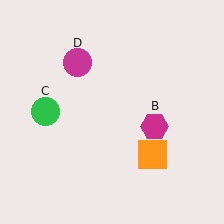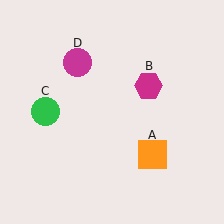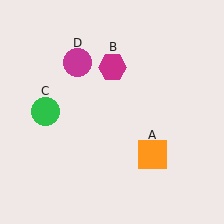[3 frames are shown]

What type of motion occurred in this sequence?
The magenta hexagon (object B) rotated counterclockwise around the center of the scene.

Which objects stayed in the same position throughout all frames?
Orange square (object A) and green circle (object C) and magenta circle (object D) remained stationary.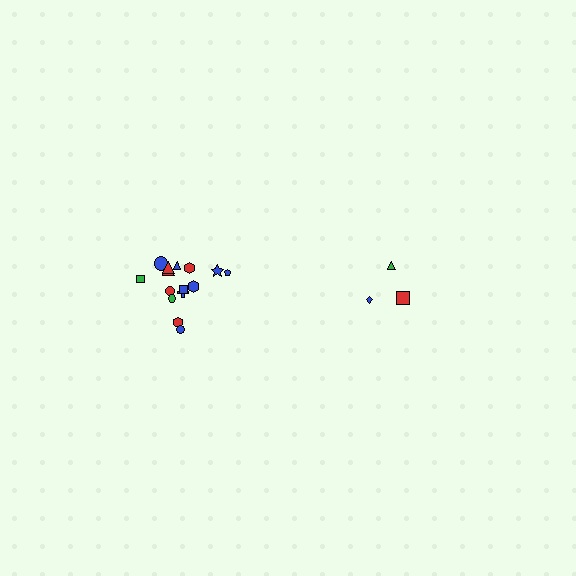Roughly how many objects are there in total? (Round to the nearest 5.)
Roughly 20 objects in total.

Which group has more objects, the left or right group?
The left group.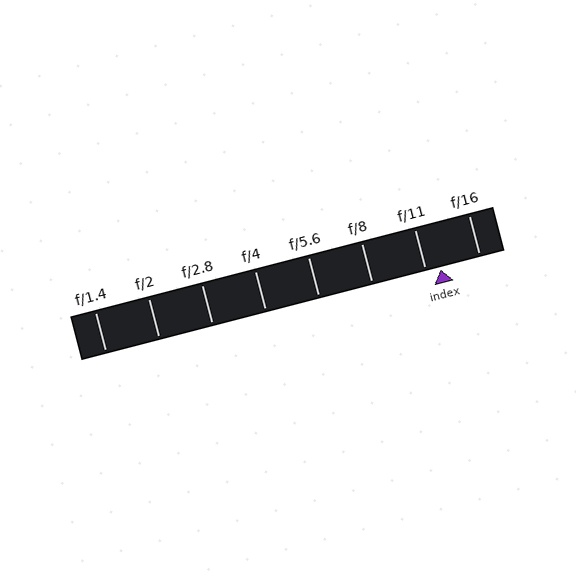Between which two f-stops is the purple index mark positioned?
The index mark is between f/11 and f/16.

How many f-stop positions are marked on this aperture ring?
There are 8 f-stop positions marked.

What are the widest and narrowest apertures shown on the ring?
The widest aperture shown is f/1.4 and the narrowest is f/16.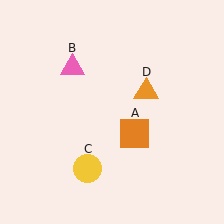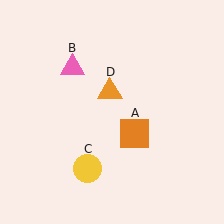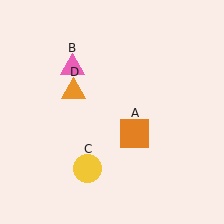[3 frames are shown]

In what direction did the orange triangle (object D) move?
The orange triangle (object D) moved left.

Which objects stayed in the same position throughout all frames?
Orange square (object A) and pink triangle (object B) and yellow circle (object C) remained stationary.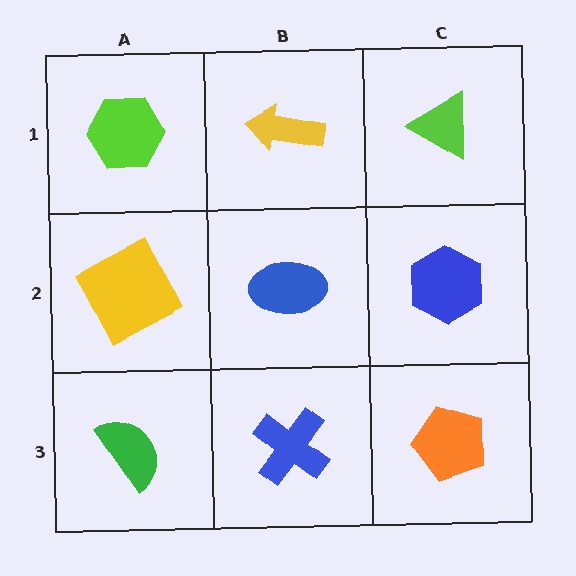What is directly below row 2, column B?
A blue cross.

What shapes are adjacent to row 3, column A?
A yellow square (row 2, column A), a blue cross (row 3, column B).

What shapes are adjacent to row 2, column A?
A lime hexagon (row 1, column A), a green semicircle (row 3, column A), a blue ellipse (row 2, column B).